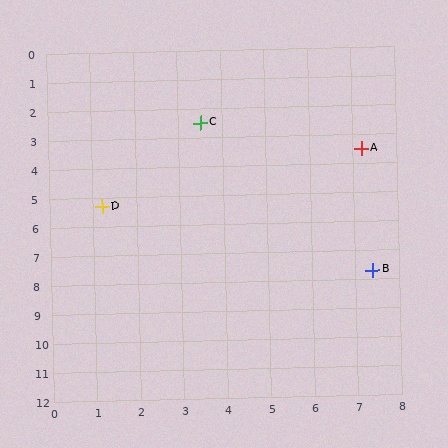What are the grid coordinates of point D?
Point D is at approximately (1.2, 5.3).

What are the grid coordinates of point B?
Point B is at approximately (7.4, 7.7).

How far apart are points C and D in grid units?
Points C and D are about 3.6 grid units apart.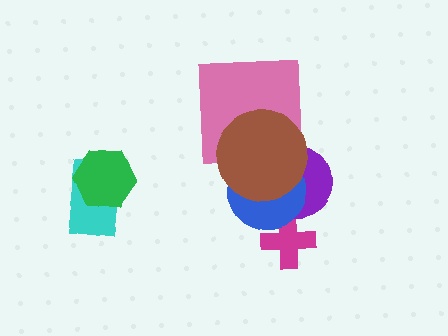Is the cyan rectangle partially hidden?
Yes, it is partially covered by another shape.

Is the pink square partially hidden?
Yes, it is partially covered by another shape.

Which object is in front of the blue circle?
The brown circle is in front of the blue circle.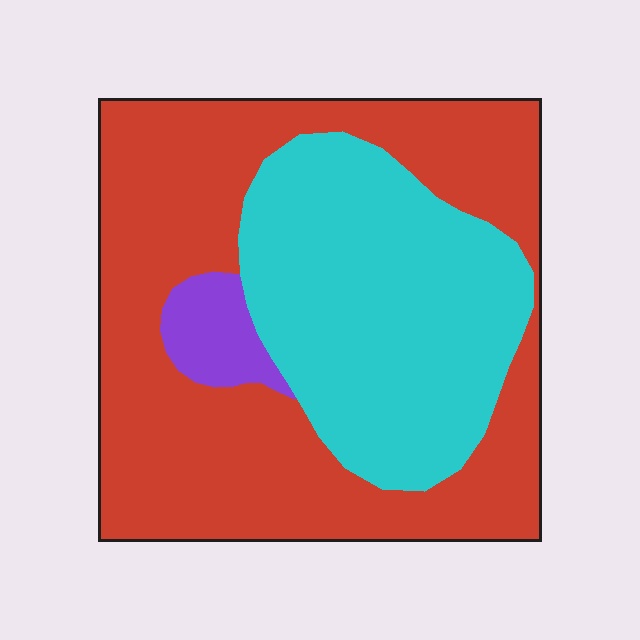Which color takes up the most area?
Red, at roughly 55%.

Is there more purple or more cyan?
Cyan.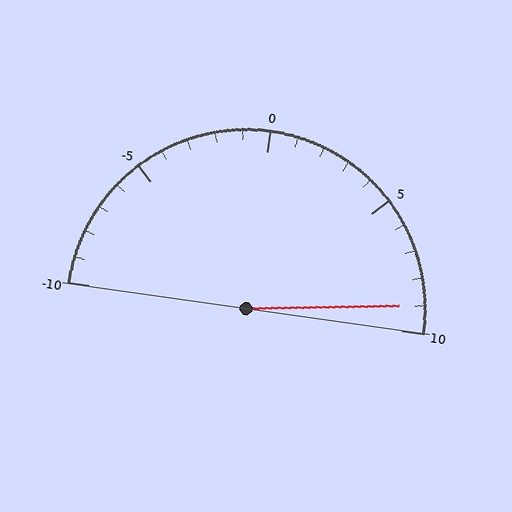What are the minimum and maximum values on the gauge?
The gauge ranges from -10 to 10.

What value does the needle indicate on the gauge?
The needle indicates approximately 9.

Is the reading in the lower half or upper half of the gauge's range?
The reading is in the upper half of the range (-10 to 10).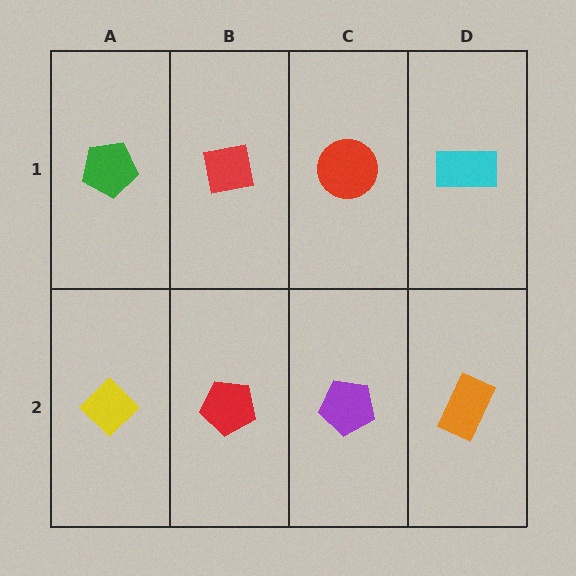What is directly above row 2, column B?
A red square.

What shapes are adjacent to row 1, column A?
A yellow diamond (row 2, column A), a red square (row 1, column B).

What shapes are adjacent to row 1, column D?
An orange rectangle (row 2, column D), a red circle (row 1, column C).